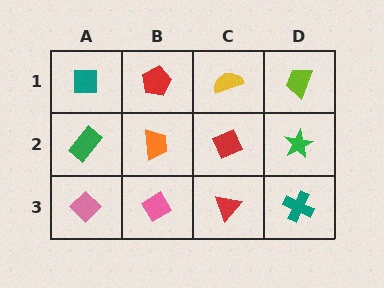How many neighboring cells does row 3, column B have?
3.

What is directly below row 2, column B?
A pink diamond.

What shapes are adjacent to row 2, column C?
A yellow semicircle (row 1, column C), a red triangle (row 3, column C), an orange trapezoid (row 2, column B), a green star (row 2, column D).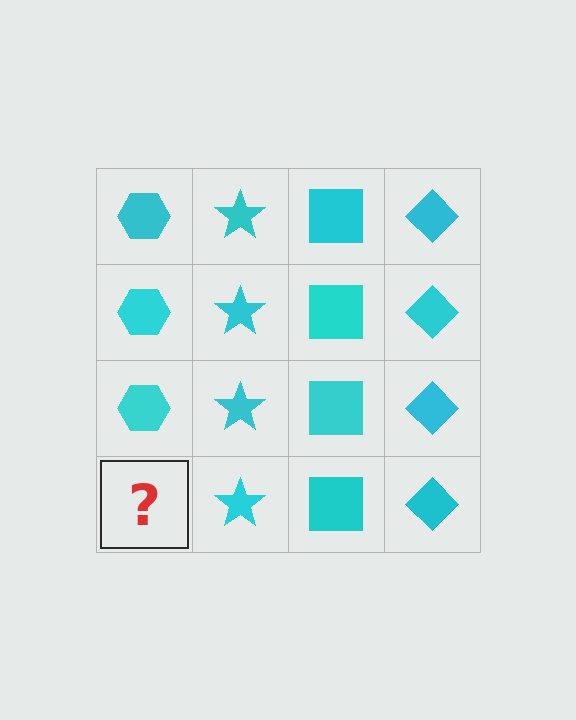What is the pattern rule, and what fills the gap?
The rule is that each column has a consistent shape. The gap should be filled with a cyan hexagon.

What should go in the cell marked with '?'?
The missing cell should contain a cyan hexagon.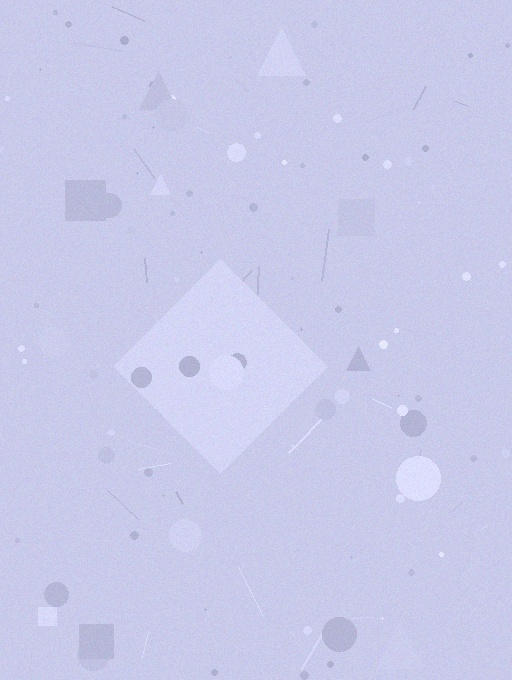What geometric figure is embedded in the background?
A diamond is embedded in the background.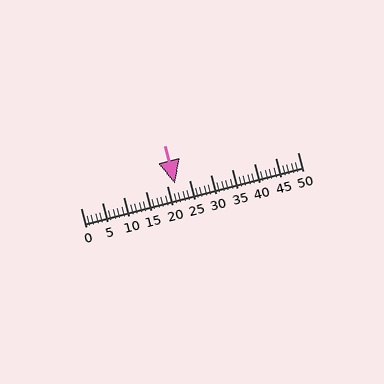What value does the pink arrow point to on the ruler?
The pink arrow points to approximately 22.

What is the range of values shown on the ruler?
The ruler shows values from 0 to 50.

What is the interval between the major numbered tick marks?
The major tick marks are spaced 5 units apart.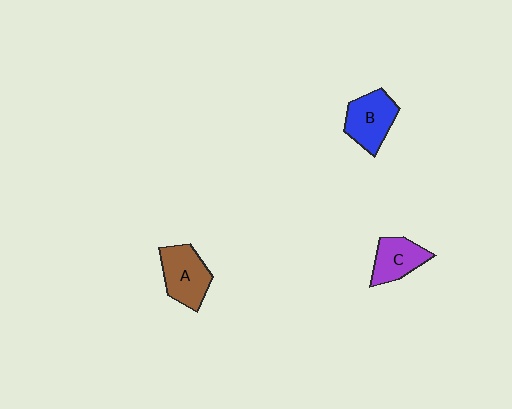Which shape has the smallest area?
Shape C (purple).